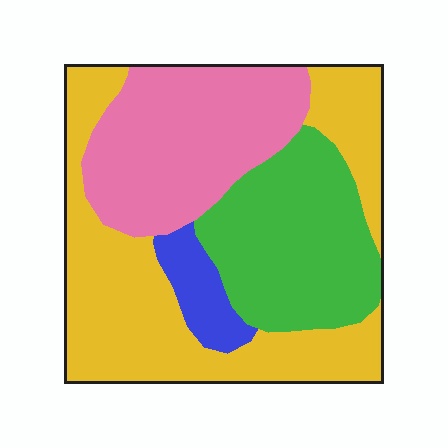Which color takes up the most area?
Yellow, at roughly 40%.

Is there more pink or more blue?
Pink.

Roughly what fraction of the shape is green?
Green covers around 25% of the shape.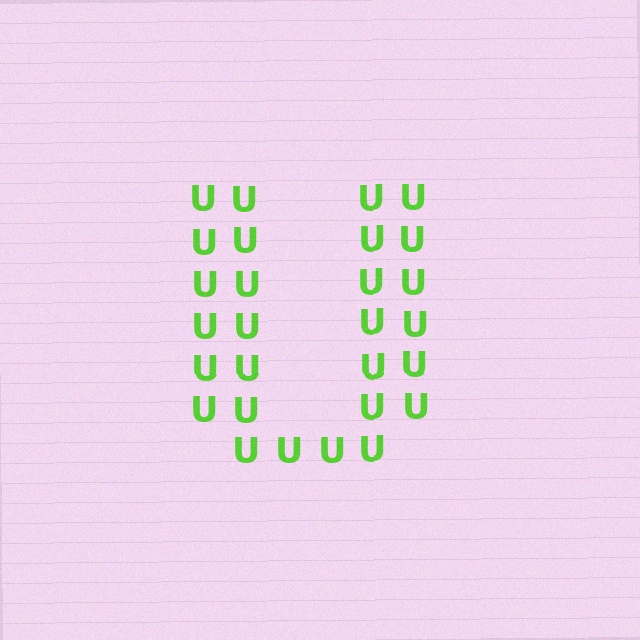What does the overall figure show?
The overall figure shows the letter U.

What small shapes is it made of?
It is made of small letter U's.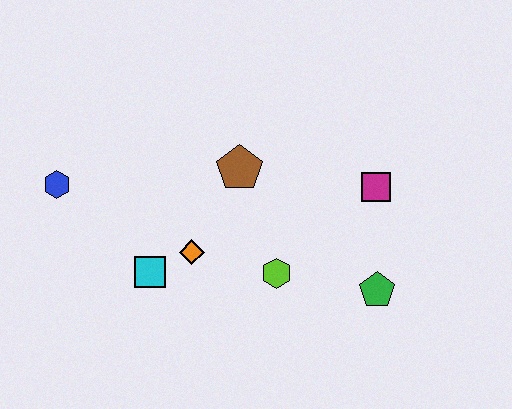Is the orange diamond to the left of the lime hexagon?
Yes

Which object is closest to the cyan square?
The orange diamond is closest to the cyan square.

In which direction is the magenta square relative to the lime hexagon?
The magenta square is to the right of the lime hexagon.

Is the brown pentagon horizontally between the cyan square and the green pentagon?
Yes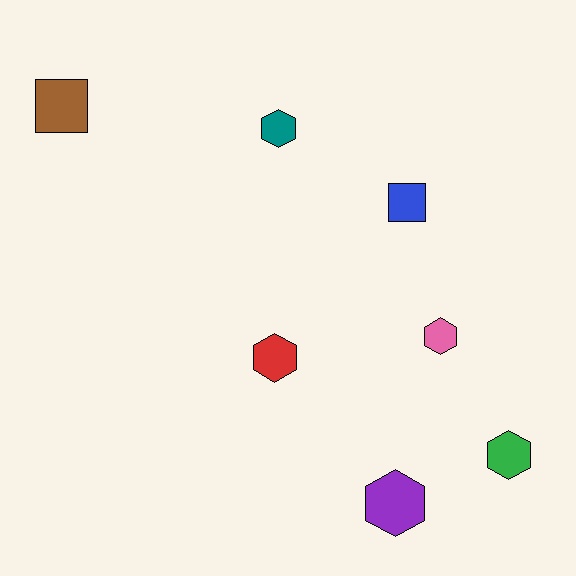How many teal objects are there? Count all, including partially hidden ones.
There is 1 teal object.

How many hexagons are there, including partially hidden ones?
There are 5 hexagons.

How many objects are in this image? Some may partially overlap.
There are 7 objects.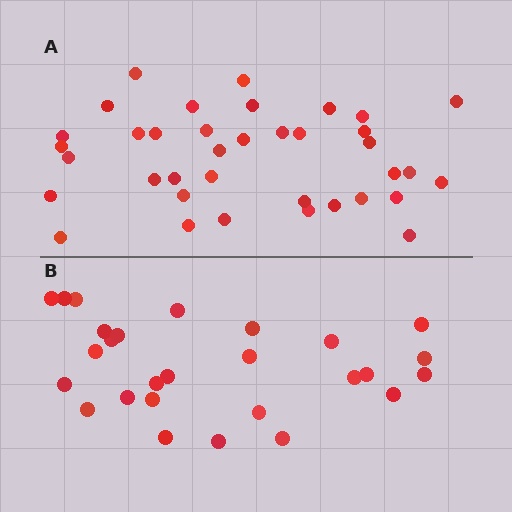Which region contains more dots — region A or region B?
Region A (the top region) has more dots.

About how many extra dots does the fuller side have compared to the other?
Region A has roughly 10 or so more dots than region B.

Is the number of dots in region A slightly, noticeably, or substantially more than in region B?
Region A has noticeably more, but not dramatically so. The ratio is roughly 1.4 to 1.